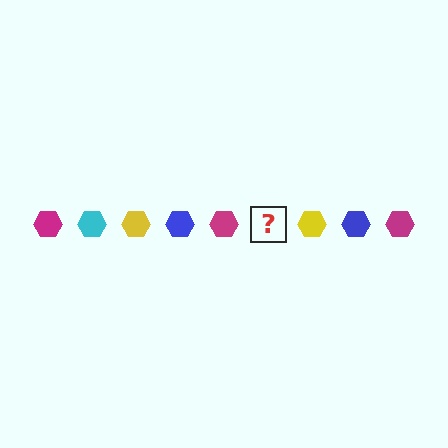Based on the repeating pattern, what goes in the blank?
The blank should be a cyan hexagon.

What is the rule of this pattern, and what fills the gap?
The rule is that the pattern cycles through magenta, cyan, yellow, blue hexagons. The gap should be filled with a cyan hexagon.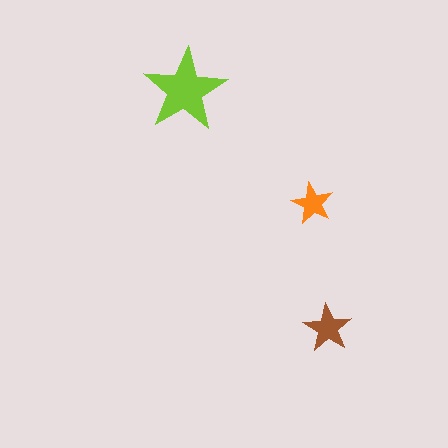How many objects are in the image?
There are 3 objects in the image.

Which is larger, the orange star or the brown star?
The brown one.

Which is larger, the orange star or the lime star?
The lime one.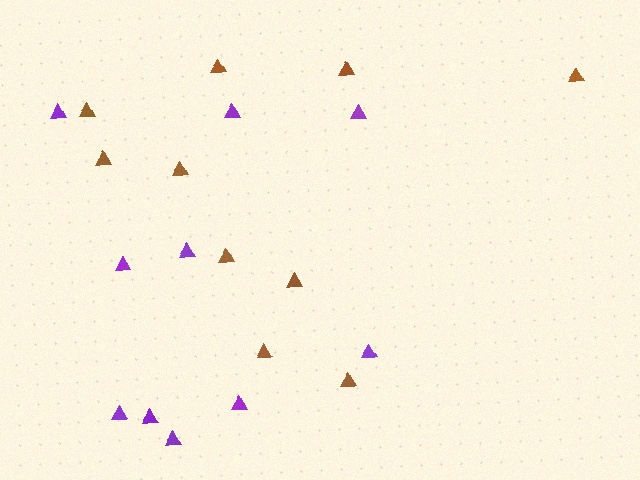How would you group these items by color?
There are 2 groups: one group of brown triangles (10) and one group of purple triangles (10).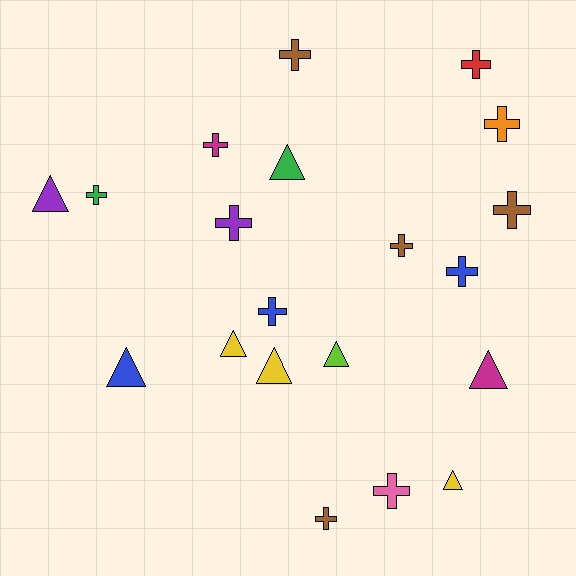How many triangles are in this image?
There are 8 triangles.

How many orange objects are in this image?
There is 1 orange object.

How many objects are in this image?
There are 20 objects.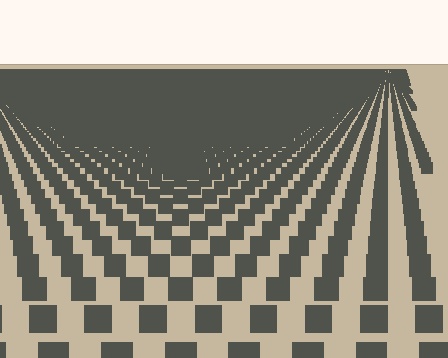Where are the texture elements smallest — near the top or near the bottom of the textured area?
Near the top.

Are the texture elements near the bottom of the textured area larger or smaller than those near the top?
Larger. Near the bottom, elements are closer to the viewer and appear at a bigger on-screen size.